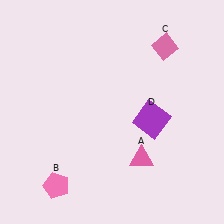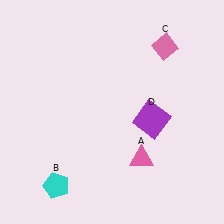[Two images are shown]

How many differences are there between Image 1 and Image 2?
There is 1 difference between the two images.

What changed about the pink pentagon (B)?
In Image 1, B is pink. In Image 2, it changed to cyan.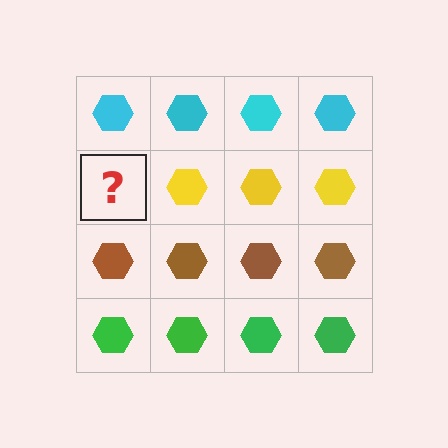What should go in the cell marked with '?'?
The missing cell should contain a yellow hexagon.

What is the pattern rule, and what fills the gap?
The rule is that each row has a consistent color. The gap should be filled with a yellow hexagon.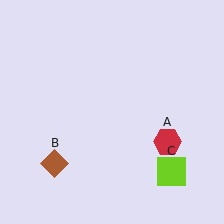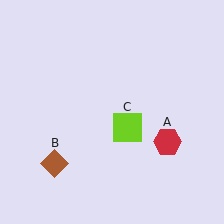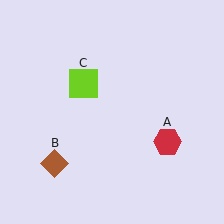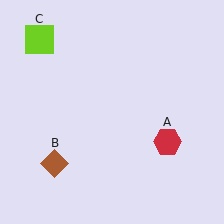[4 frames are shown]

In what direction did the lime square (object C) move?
The lime square (object C) moved up and to the left.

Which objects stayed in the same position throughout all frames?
Red hexagon (object A) and brown diamond (object B) remained stationary.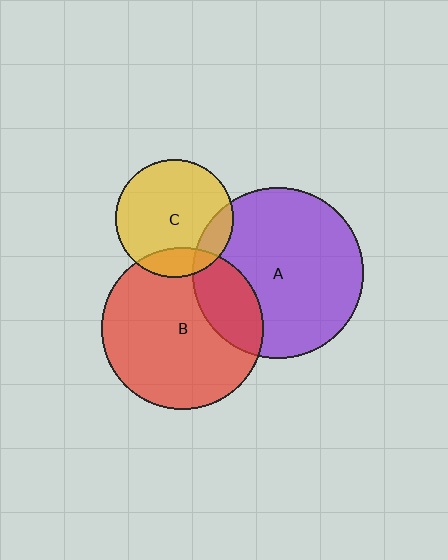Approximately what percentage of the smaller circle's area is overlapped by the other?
Approximately 25%.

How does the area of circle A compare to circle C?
Approximately 2.1 times.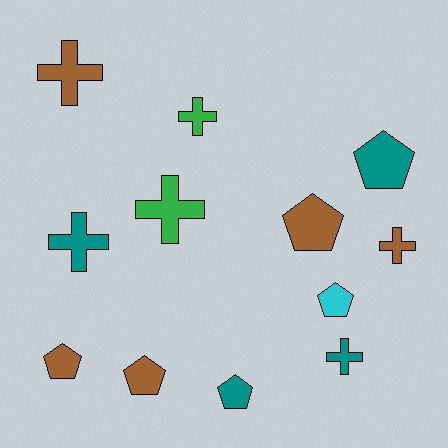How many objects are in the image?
There are 12 objects.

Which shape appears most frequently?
Cross, with 6 objects.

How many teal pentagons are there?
There are 2 teal pentagons.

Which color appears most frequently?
Brown, with 5 objects.